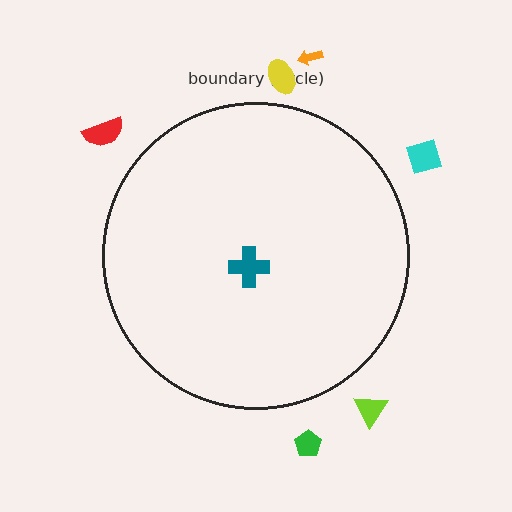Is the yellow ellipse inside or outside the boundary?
Outside.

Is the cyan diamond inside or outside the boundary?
Outside.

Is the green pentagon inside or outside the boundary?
Outside.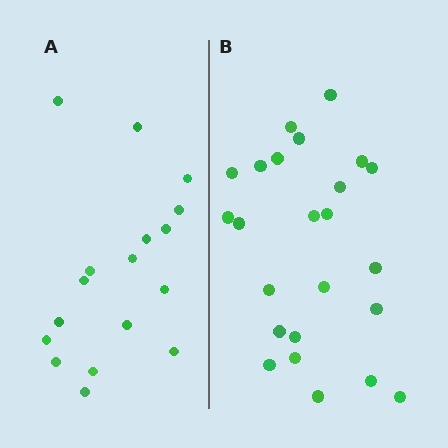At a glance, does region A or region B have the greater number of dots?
Region B (the right region) has more dots.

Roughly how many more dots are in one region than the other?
Region B has roughly 8 or so more dots than region A.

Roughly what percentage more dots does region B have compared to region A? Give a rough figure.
About 40% more.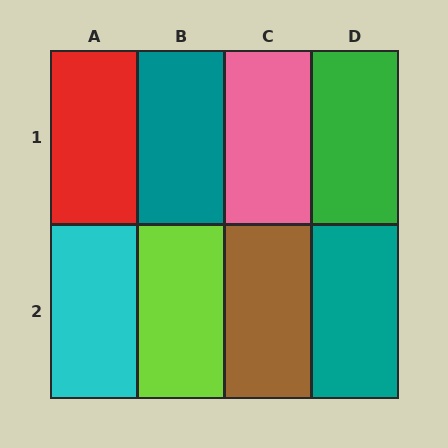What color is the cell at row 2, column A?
Cyan.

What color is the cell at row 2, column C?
Brown.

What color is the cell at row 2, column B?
Lime.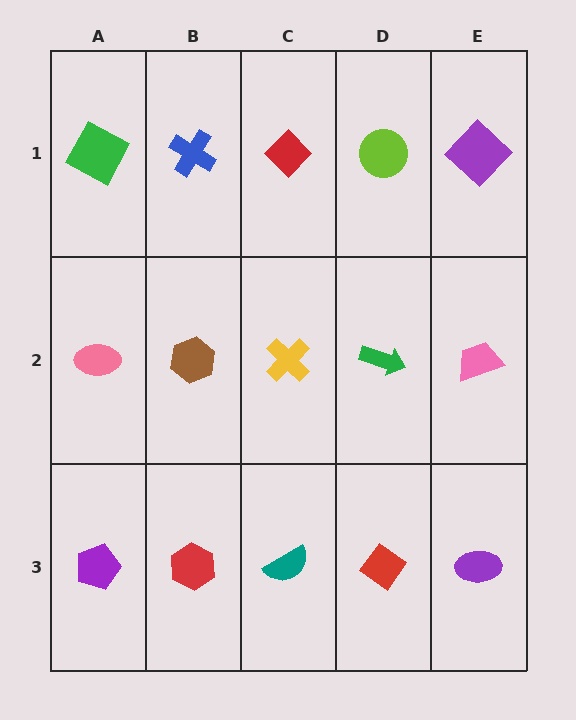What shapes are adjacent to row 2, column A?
A green square (row 1, column A), a purple pentagon (row 3, column A), a brown hexagon (row 2, column B).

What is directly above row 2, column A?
A green square.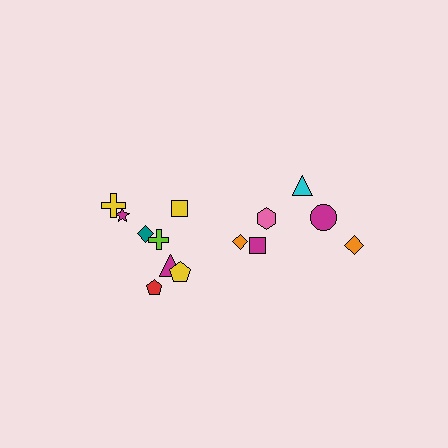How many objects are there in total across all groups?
There are 14 objects.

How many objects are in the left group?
There are 8 objects.